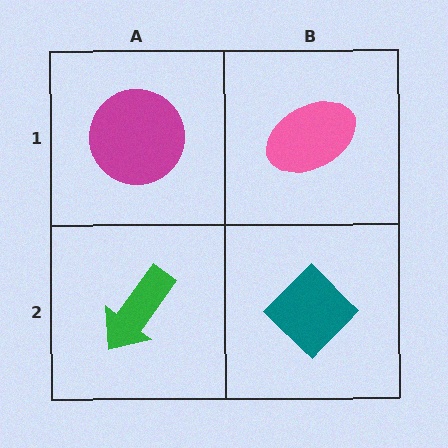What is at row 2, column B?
A teal diamond.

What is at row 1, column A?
A magenta circle.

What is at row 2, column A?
A green arrow.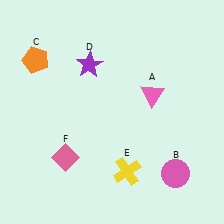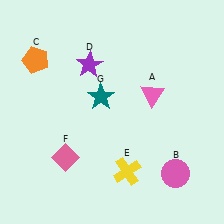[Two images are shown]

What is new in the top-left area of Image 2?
A teal star (G) was added in the top-left area of Image 2.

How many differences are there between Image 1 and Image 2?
There is 1 difference between the two images.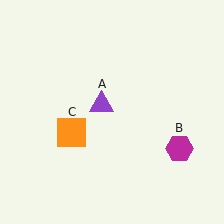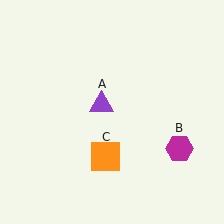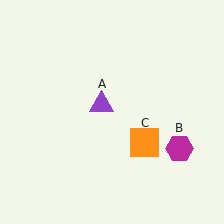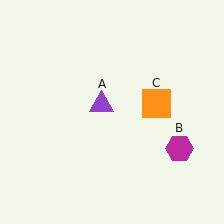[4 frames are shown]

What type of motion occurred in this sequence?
The orange square (object C) rotated counterclockwise around the center of the scene.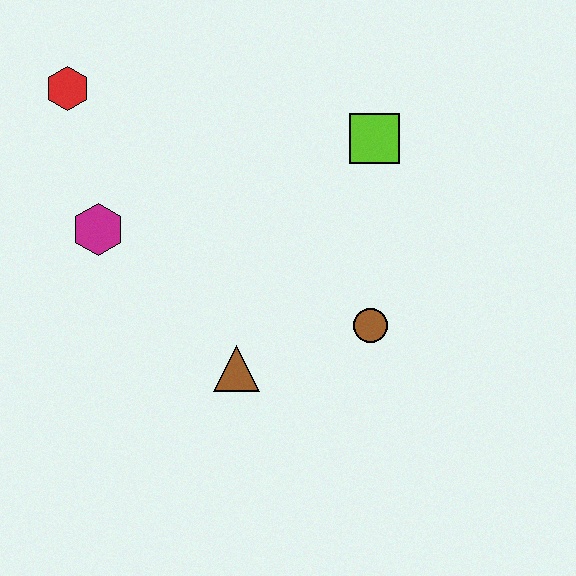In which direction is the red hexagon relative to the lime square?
The red hexagon is to the left of the lime square.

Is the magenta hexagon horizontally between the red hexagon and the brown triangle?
Yes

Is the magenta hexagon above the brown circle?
Yes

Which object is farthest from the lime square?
The red hexagon is farthest from the lime square.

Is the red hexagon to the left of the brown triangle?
Yes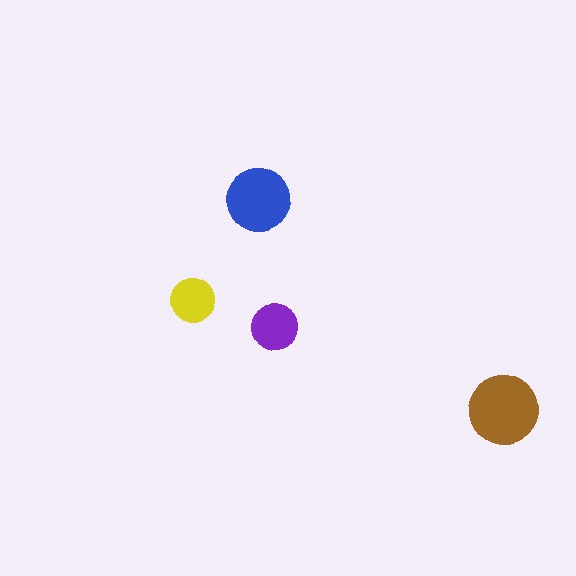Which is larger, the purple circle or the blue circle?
The blue one.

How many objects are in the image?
There are 4 objects in the image.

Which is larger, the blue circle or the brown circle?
The brown one.